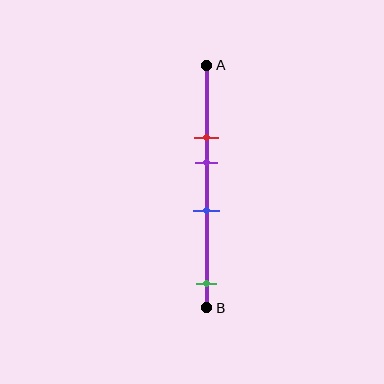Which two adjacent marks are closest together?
The red and purple marks are the closest adjacent pair.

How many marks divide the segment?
There are 4 marks dividing the segment.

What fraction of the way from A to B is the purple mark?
The purple mark is approximately 40% (0.4) of the way from A to B.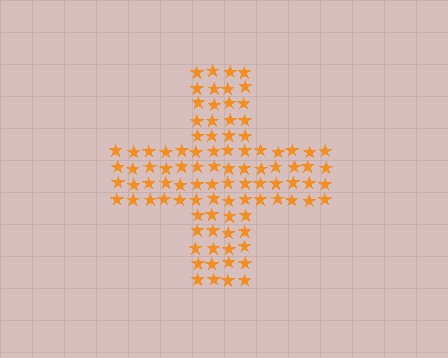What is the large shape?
The large shape is a cross.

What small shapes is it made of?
It is made of small stars.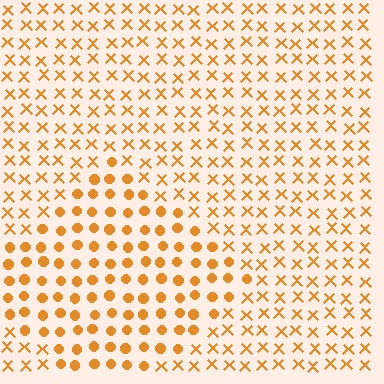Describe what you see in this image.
The image is filled with small orange elements arranged in a uniform grid. A diamond-shaped region contains circles, while the surrounding area contains X marks. The boundary is defined purely by the change in element shape.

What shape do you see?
I see a diamond.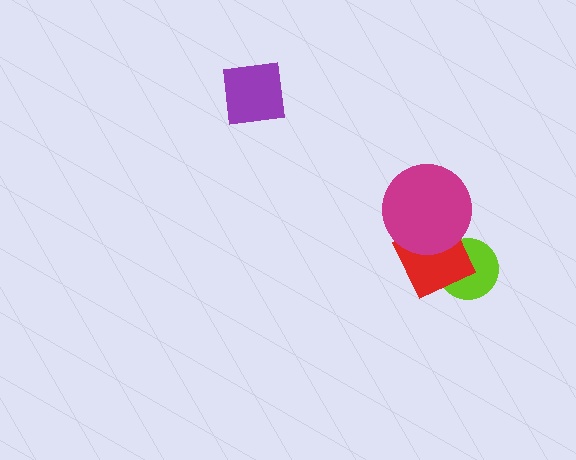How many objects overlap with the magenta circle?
1 object overlaps with the magenta circle.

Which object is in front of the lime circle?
The red square is in front of the lime circle.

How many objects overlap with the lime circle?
1 object overlaps with the lime circle.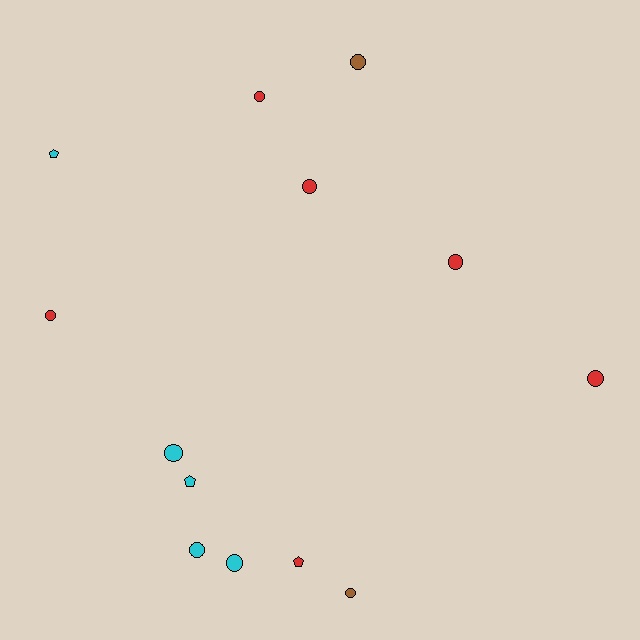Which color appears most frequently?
Red, with 6 objects.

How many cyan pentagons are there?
There are 2 cyan pentagons.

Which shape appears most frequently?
Circle, with 10 objects.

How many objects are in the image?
There are 13 objects.